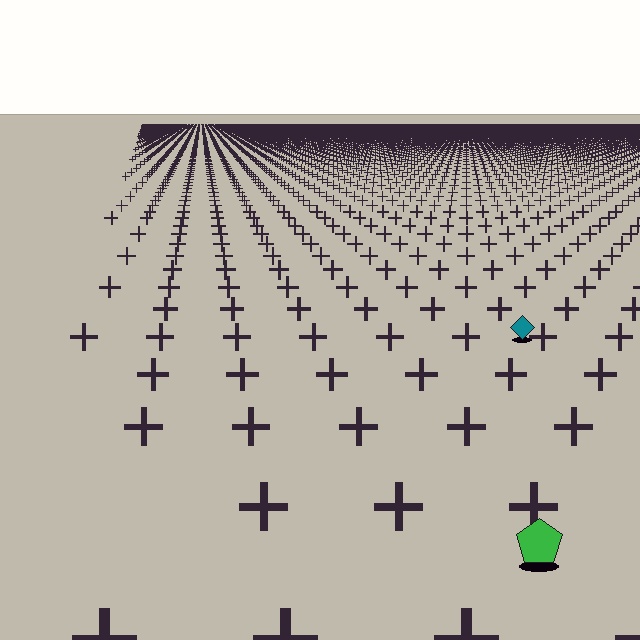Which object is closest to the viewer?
The green pentagon is closest. The texture marks near it are larger and more spread out.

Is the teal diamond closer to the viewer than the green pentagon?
No. The green pentagon is closer — you can tell from the texture gradient: the ground texture is coarser near it.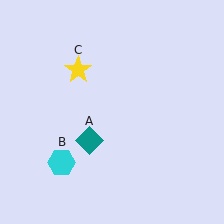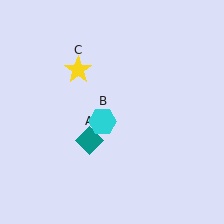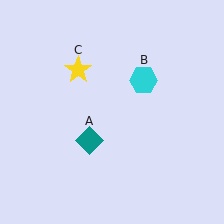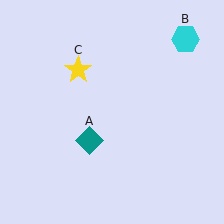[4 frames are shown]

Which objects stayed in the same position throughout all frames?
Teal diamond (object A) and yellow star (object C) remained stationary.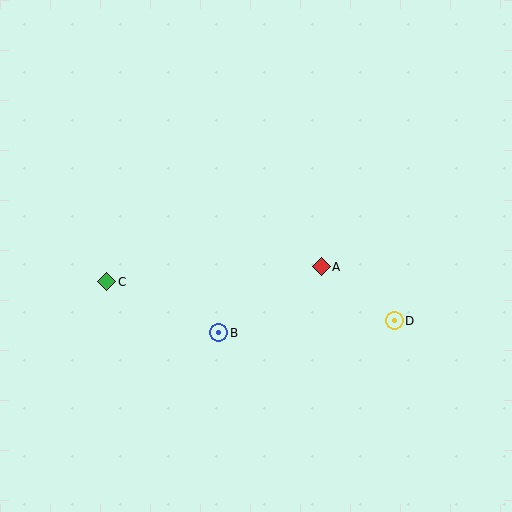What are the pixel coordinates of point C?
Point C is at (107, 282).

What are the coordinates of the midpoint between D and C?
The midpoint between D and C is at (251, 301).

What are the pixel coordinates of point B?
Point B is at (219, 333).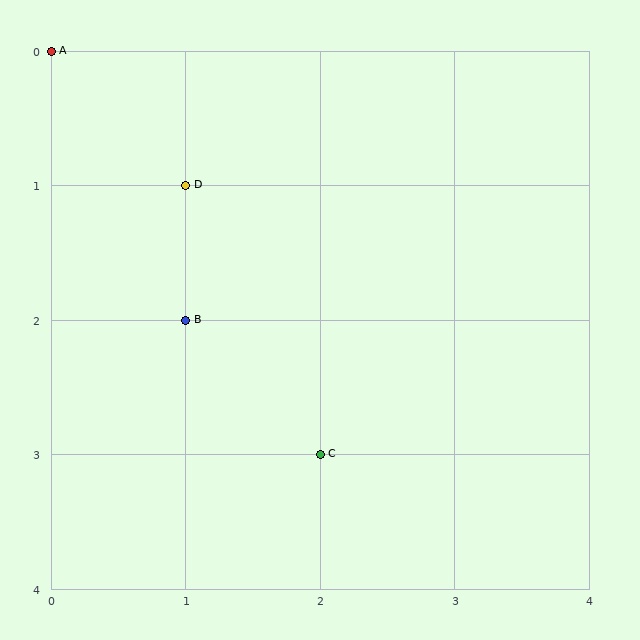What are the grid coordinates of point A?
Point A is at grid coordinates (0, 0).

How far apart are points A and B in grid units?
Points A and B are 1 column and 2 rows apart (about 2.2 grid units diagonally).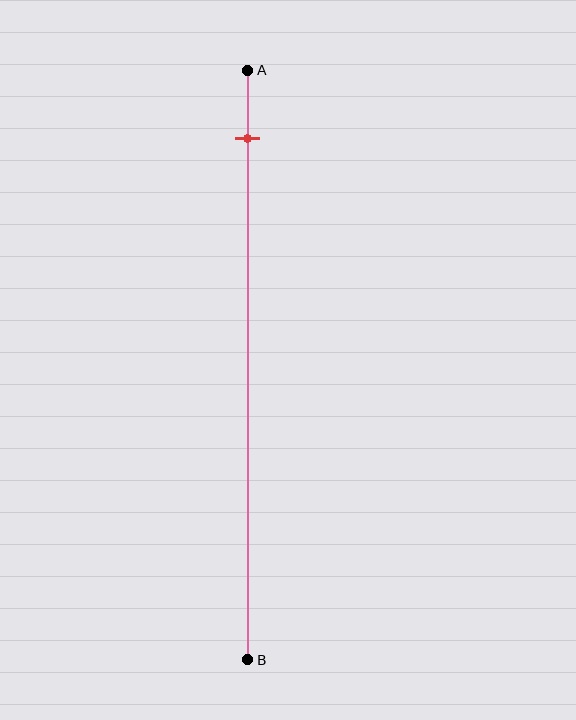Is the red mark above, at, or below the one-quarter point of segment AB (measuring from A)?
The red mark is above the one-quarter point of segment AB.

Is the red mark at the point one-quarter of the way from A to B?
No, the mark is at about 10% from A, not at the 25% one-quarter point.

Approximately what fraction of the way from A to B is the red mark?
The red mark is approximately 10% of the way from A to B.